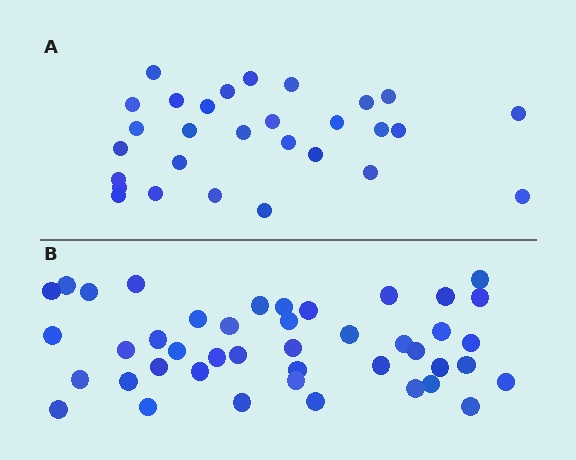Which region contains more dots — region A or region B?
Region B (the bottom region) has more dots.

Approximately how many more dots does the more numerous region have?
Region B has approximately 15 more dots than region A.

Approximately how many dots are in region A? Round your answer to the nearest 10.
About 30 dots. (The exact count is 29, which rounds to 30.)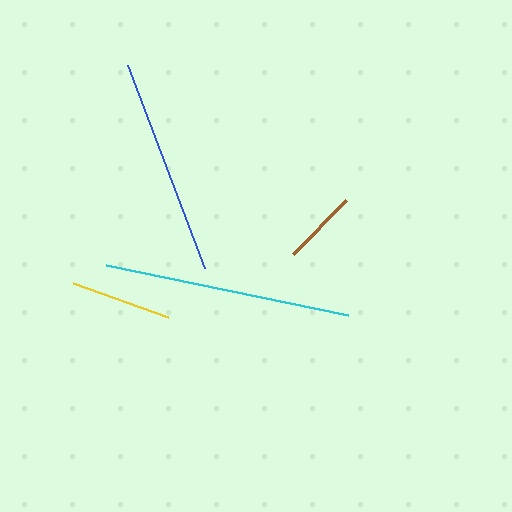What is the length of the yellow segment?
The yellow segment is approximately 101 pixels long.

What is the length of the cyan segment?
The cyan segment is approximately 248 pixels long.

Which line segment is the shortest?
The brown line is the shortest at approximately 76 pixels.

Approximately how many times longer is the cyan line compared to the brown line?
The cyan line is approximately 3.2 times the length of the brown line.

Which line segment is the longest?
The cyan line is the longest at approximately 248 pixels.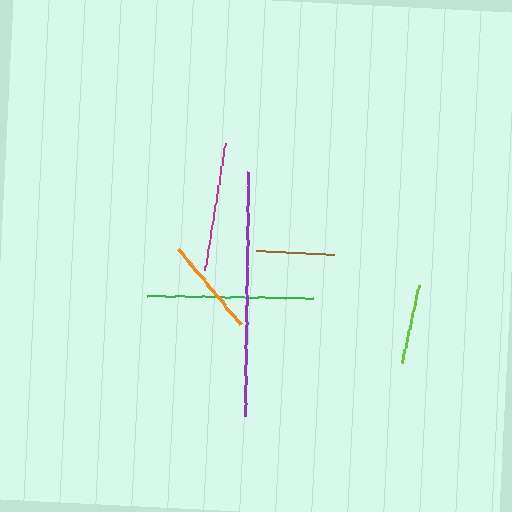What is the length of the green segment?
The green segment is approximately 166 pixels long.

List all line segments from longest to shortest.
From longest to shortest: purple, green, magenta, orange, lime, brown.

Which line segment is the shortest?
The brown line is the shortest at approximately 78 pixels.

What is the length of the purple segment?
The purple segment is approximately 244 pixels long.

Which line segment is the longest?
The purple line is the longest at approximately 244 pixels.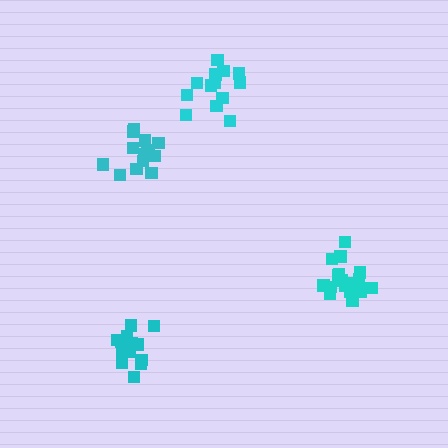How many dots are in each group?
Group 1: 14 dots, Group 2: 17 dots, Group 3: 13 dots, Group 4: 16 dots (60 total).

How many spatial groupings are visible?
There are 4 spatial groupings.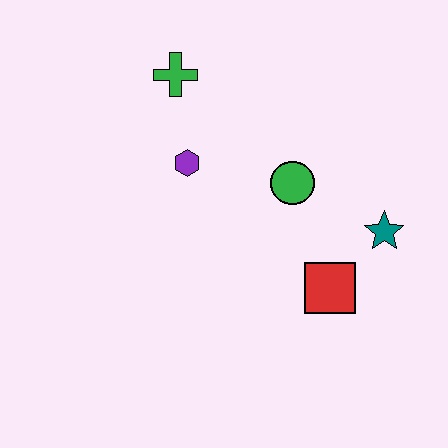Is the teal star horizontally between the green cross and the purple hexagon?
No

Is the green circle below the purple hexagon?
Yes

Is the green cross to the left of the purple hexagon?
Yes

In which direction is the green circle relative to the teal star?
The green circle is to the left of the teal star.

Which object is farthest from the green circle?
The green cross is farthest from the green circle.